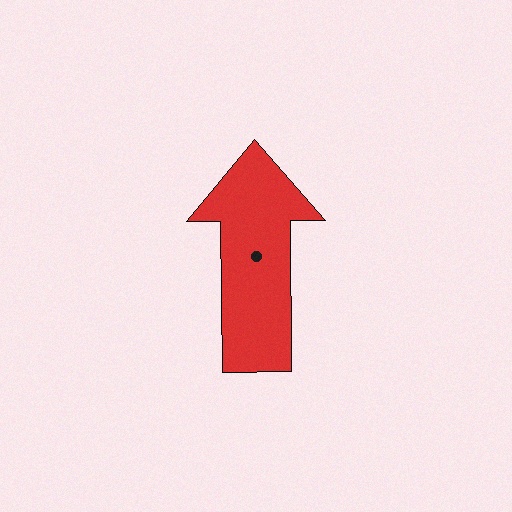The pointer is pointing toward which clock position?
Roughly 12 o'clock.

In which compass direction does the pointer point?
North.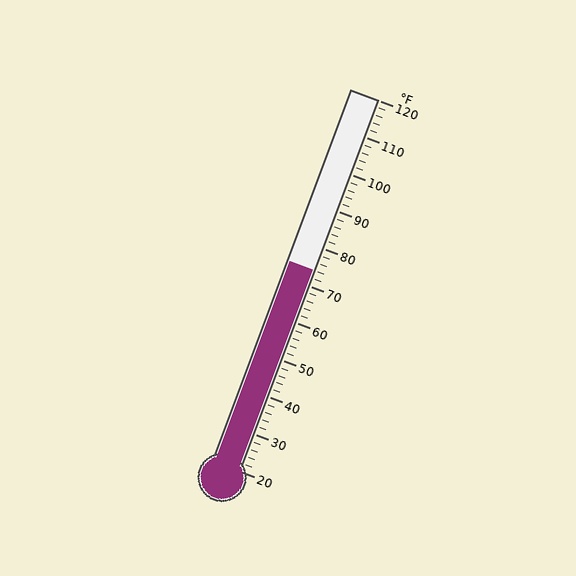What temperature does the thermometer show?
The thermometer shows approximately 74°F.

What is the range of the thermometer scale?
The thermometer scale ranges from 20°F to 120°F.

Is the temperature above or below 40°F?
The temperature is above 40°F.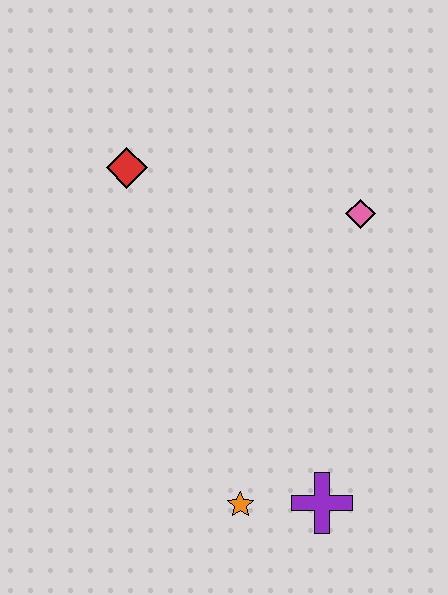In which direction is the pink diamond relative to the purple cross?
The pink diamond is above the purple cross.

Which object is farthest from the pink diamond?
The orange star is farthest from the pink diamond.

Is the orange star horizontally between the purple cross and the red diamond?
Yes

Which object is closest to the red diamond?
The pink diamond is closest to the red diamond.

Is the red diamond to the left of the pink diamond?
Yes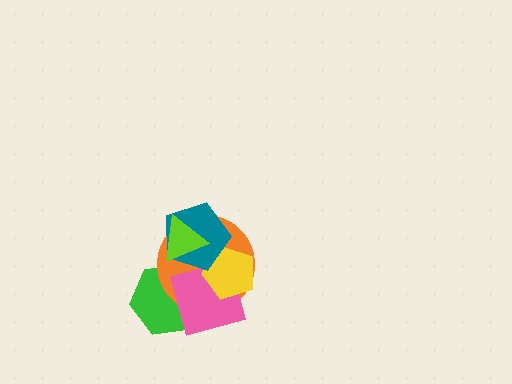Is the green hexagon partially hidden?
Yes, it is partially covered by another shape.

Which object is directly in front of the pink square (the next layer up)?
The yellow pentagon is directly in front of the pink square.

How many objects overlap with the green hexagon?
2 objects overlap with the green hexagon.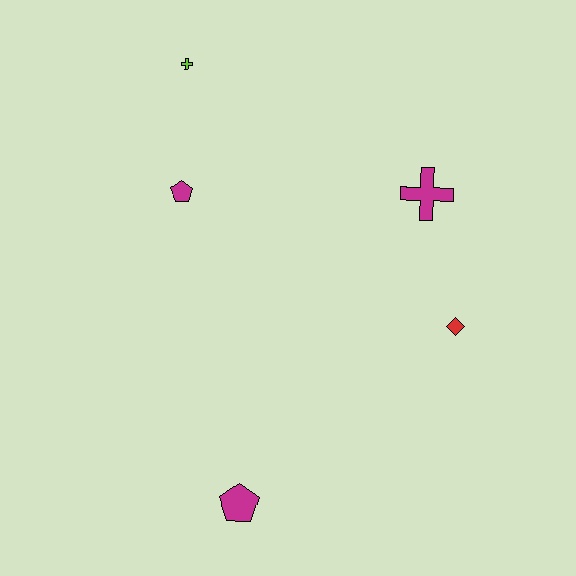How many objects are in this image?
There are 5 objects.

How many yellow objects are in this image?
There are no yellow objects.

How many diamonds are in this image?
There is 1 diamond.